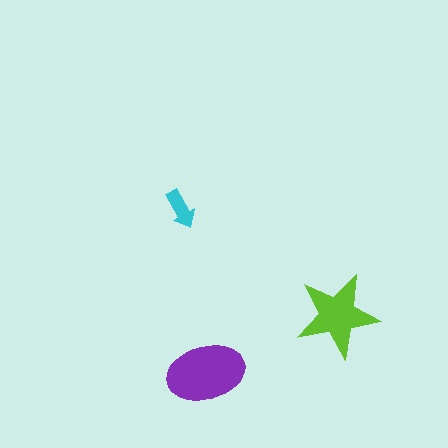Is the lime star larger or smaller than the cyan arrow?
Larger.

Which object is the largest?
The purple ellipse.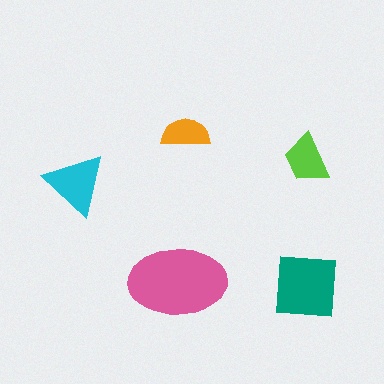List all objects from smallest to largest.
The orange semicircle, the lime trapezoid, the cyan triangle, the teal square, the pink ellipse.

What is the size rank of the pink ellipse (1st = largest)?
1st.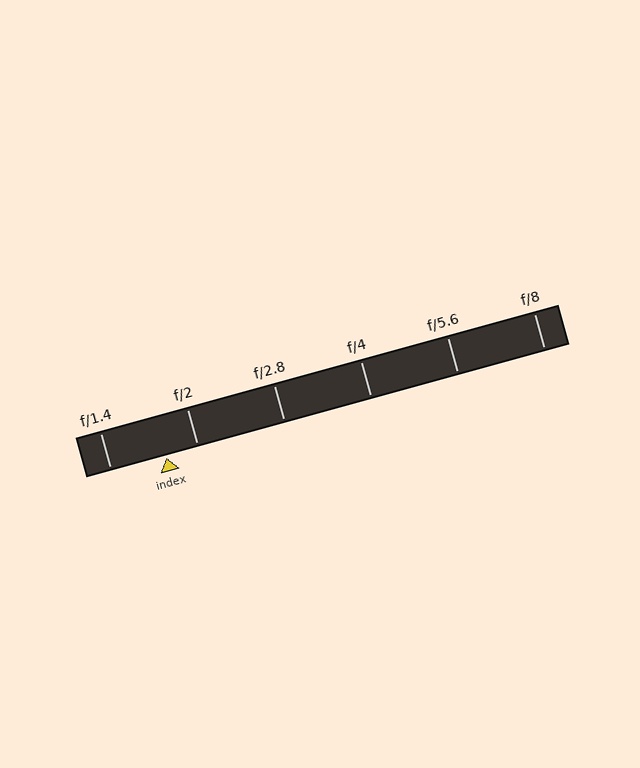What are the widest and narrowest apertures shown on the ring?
The widest aperture shown is f/1.4 and the narrowest is f/8.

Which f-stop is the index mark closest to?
The index mark is closest to f/2.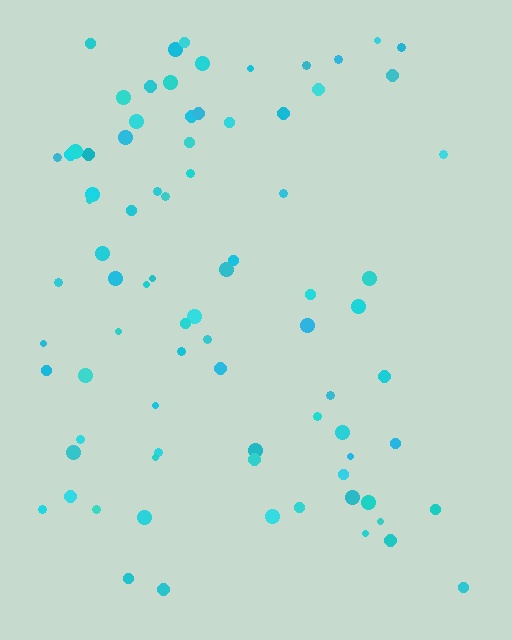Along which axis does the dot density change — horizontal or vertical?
Horizontal.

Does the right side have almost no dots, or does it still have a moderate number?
Still a moderate number, just noticeably fewer than the left.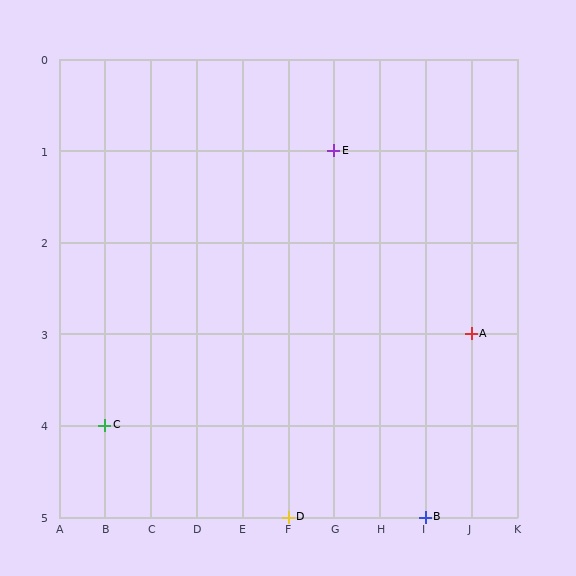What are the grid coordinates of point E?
Point E is at grid coordinates (G, 1).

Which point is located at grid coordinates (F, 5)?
Point D is at (F, 5).